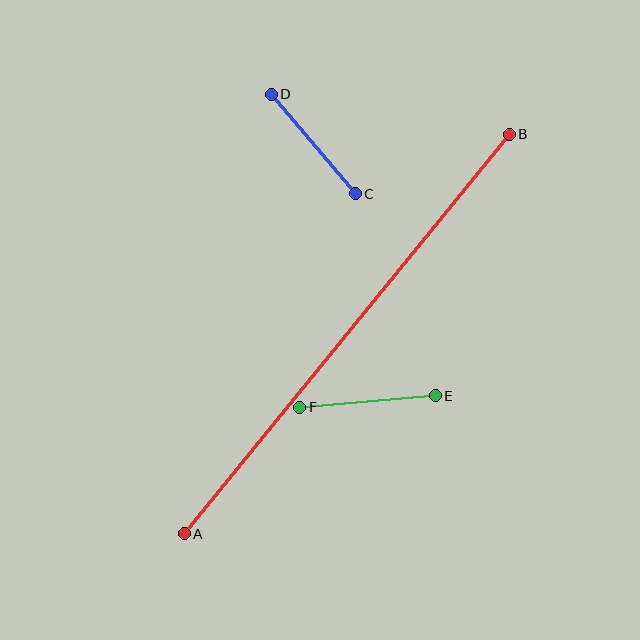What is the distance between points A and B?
The distance is approximately 515 pixels.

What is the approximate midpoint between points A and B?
The midpoint is at approximately (347, 334) pixels.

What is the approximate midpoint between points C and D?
The midpoint is at approximately (313, 144) pixels.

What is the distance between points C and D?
The distance is approximately 130 pixels.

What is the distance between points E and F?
The distance is approximately 136 pixels.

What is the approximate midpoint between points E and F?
The midpoint is at approximately (367, 402) pixels.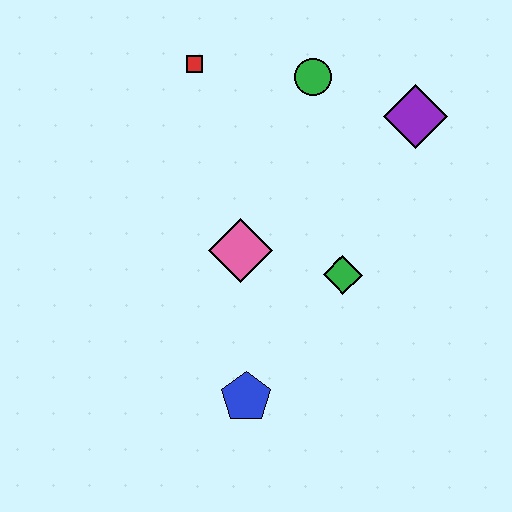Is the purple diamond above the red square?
No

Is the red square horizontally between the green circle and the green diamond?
No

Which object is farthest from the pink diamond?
The purple diamond is farthest from the pink diamond.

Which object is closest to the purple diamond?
The green circle is closest to the purple diamond.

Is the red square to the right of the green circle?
No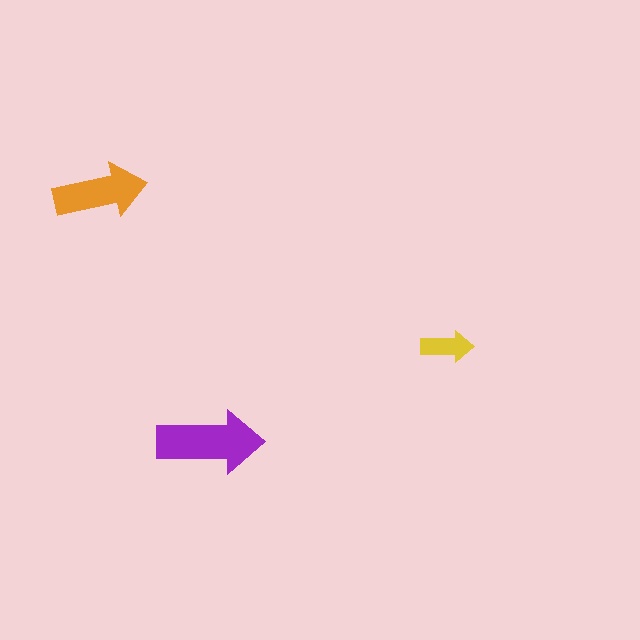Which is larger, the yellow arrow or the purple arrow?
The purple one.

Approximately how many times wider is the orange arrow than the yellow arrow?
About 2 times wider.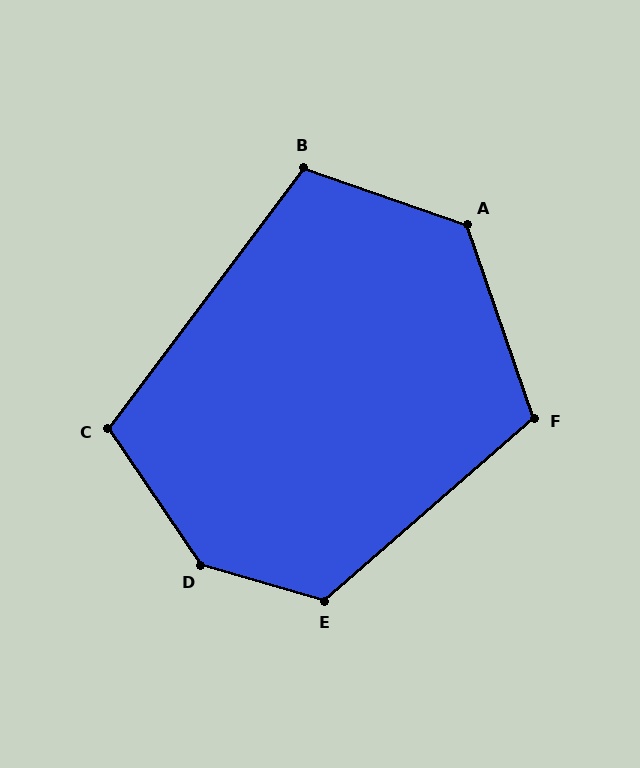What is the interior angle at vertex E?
Approximately 123 degrees (obtuse).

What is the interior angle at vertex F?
Approximately 112 degrees (obtuse).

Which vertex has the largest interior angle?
D, at approximately 140 degrees.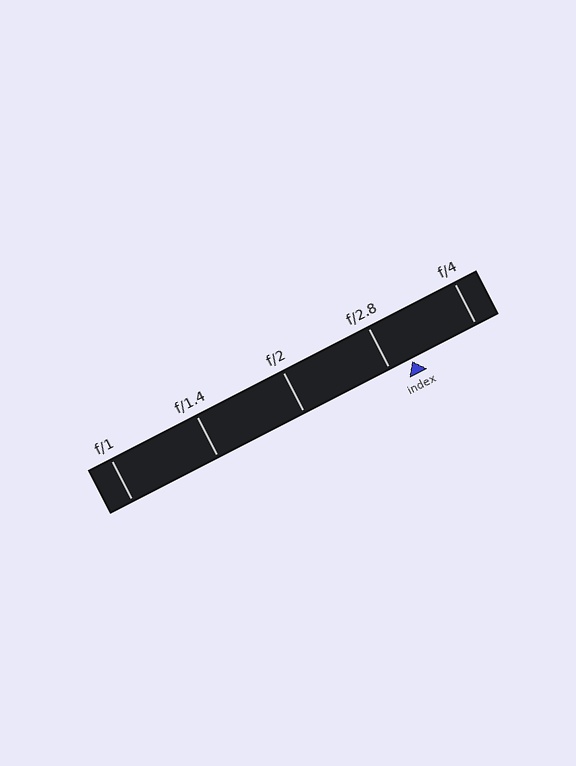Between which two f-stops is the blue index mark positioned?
The index mark is between f/2.8 and f/4.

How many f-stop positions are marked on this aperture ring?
There are 5 f-stop positions marked.